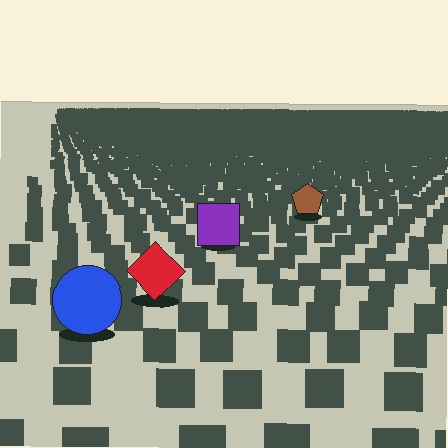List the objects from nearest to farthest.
From nearest to farthest: the blue circle, the red diamond, the purple square, the brown pentagon.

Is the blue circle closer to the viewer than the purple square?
Yes. The blue circle is closer — you can tell from the texture gradient: the ground texture is coarser near it.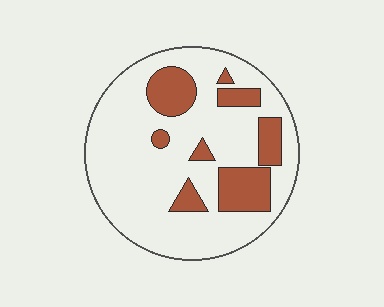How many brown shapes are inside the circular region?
8.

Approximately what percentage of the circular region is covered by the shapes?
Approximately 20%.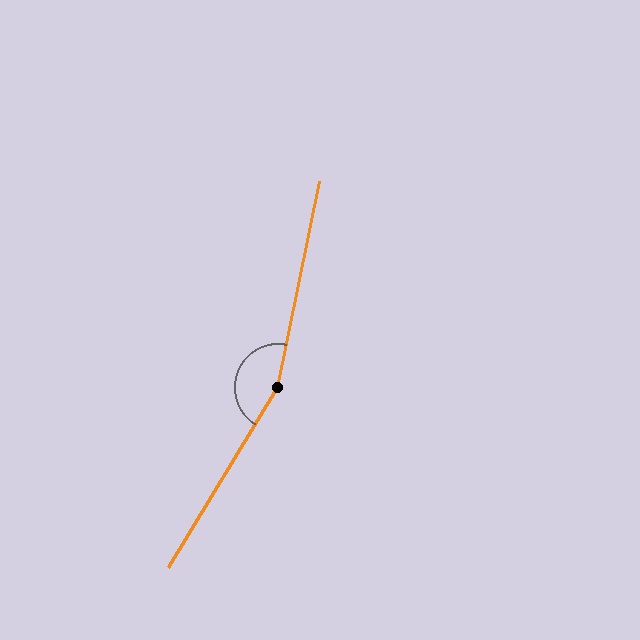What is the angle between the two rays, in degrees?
Approximately 160 degrees.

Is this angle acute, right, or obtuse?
It is obtuse.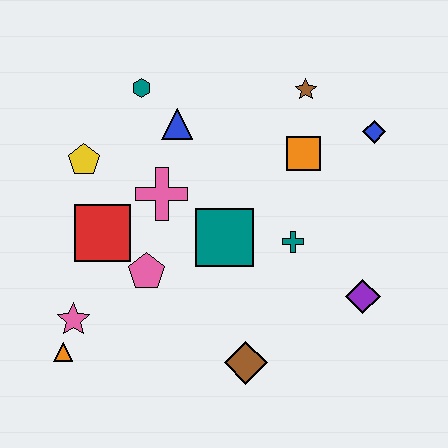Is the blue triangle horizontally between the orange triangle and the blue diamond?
Yes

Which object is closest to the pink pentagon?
The red square is closest to the pink pentagon.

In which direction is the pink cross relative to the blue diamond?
The pink cross is to the left of the blue diamond.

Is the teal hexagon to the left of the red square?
No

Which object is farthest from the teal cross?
The orange triangle is farthest from the teal cross.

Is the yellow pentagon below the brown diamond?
No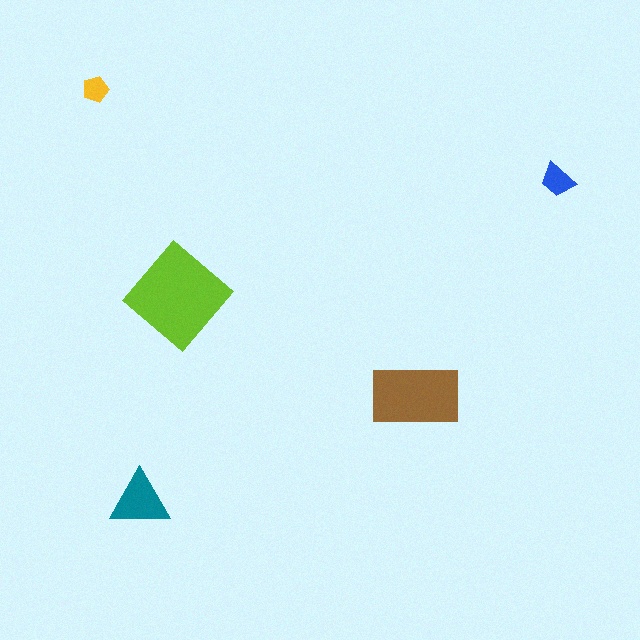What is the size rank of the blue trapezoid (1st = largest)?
4th.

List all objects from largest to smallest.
The lime diamond, the brown rectangle, the teal triangle, the blue trapezoid, the yellow pentagon.